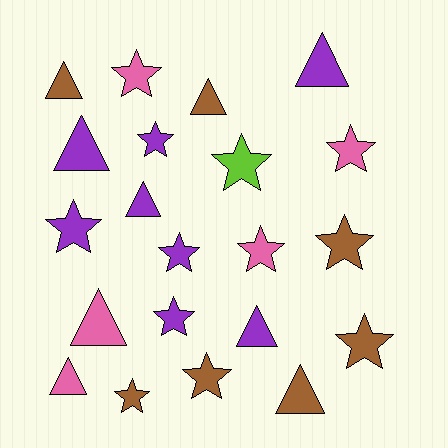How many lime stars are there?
There is 1 lime star.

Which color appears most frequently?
Purple, with 8 objects.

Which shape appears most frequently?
Star, with 12 objects.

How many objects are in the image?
There are 21 objects.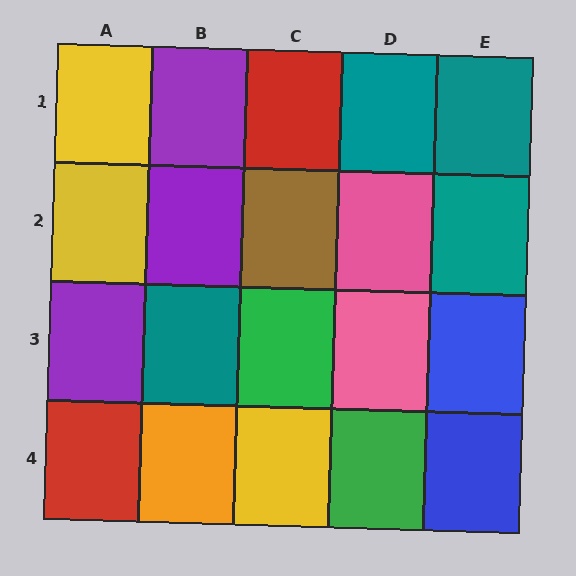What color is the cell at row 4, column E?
Blue.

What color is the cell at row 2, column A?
Yellow.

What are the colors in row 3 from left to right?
Purple, teal, green, pink, blue.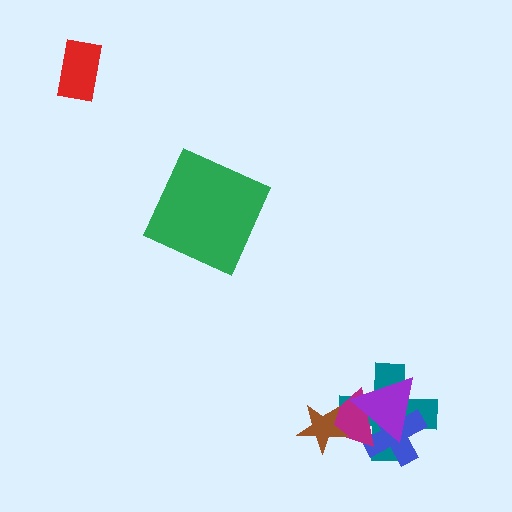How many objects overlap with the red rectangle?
0 objects overlap with the red rectangle.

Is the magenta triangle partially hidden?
Yes, it is partially covered by another shape.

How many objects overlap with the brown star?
2 objects overlap with the brown star.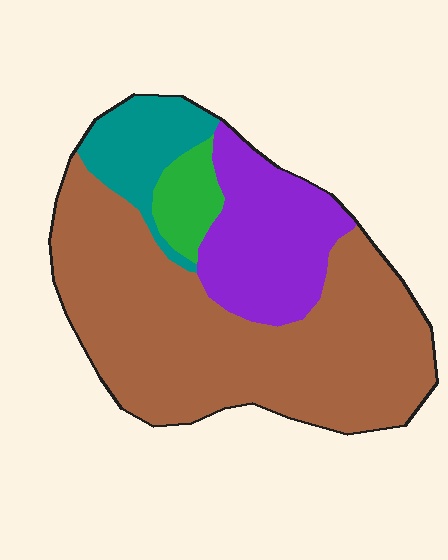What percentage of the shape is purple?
Purple takes up between a sixth and a third of the shape.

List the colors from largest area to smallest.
From largest to smallest: brown, purple, teal, green.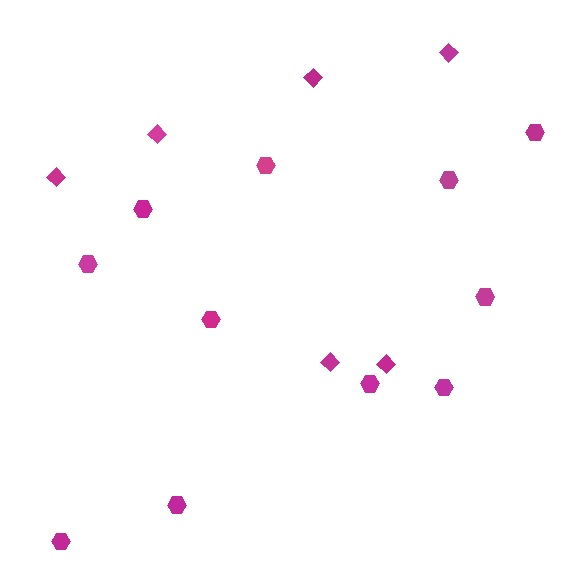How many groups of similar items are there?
There are 2 groups: one group of diamonds (6) and one group of hexagons (11).